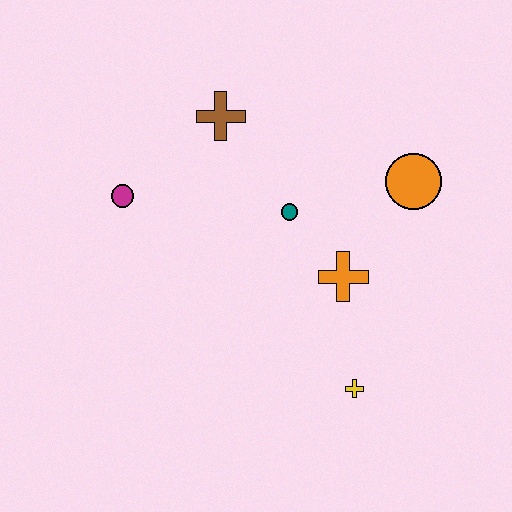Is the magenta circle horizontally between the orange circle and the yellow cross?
No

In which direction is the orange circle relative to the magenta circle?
The orange circle is to the right of the magenta circle.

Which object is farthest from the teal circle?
The yellow cross is farthest from the teal circle.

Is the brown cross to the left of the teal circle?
Yes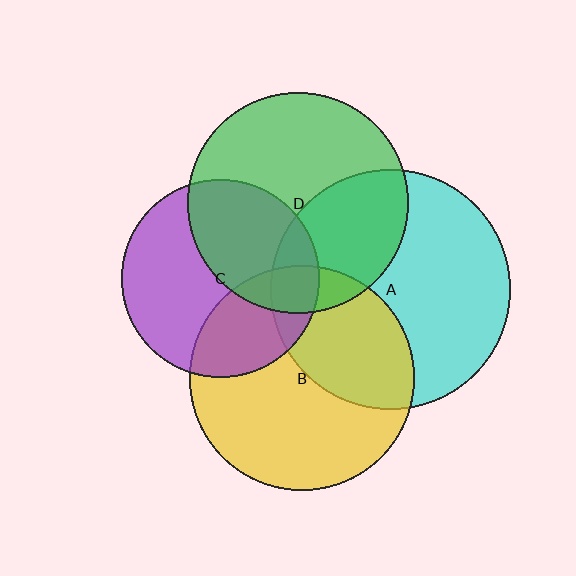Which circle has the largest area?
Circle A (cyan).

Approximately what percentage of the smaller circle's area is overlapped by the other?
Approximately 35%.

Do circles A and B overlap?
Yes.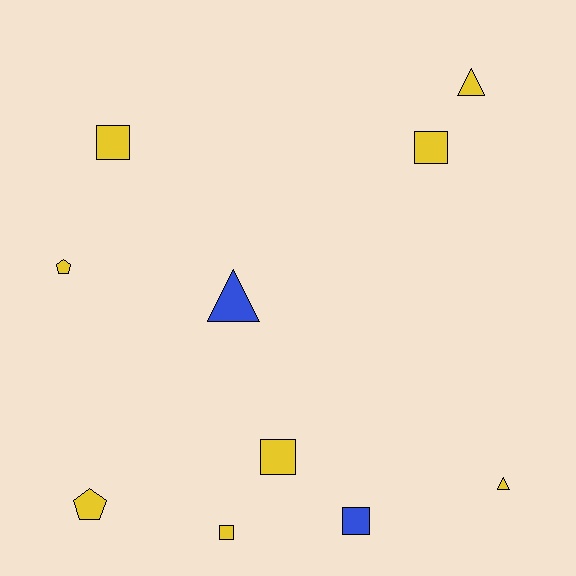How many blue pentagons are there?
There are no blue pentagons.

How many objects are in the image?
There are 10 objects.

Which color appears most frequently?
Yellow, with 8 objects.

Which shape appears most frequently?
Square, with 5 objects.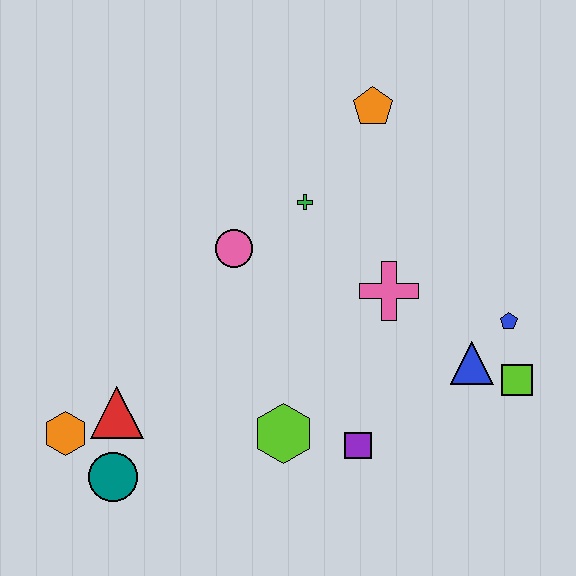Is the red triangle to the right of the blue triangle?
No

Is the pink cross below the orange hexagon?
No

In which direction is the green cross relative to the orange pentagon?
The green cross is below the orange pentagon.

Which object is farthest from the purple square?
The orange pentagon is farthest from the purple square.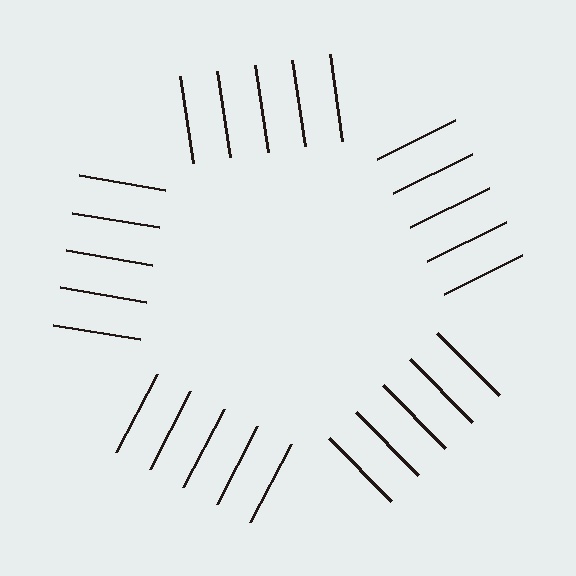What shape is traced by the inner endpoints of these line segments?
An illusory pentagon — the line segments terminate on its edges but no continuous stroke is drawn.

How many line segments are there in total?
25 — 5 along each of the 5 edges.